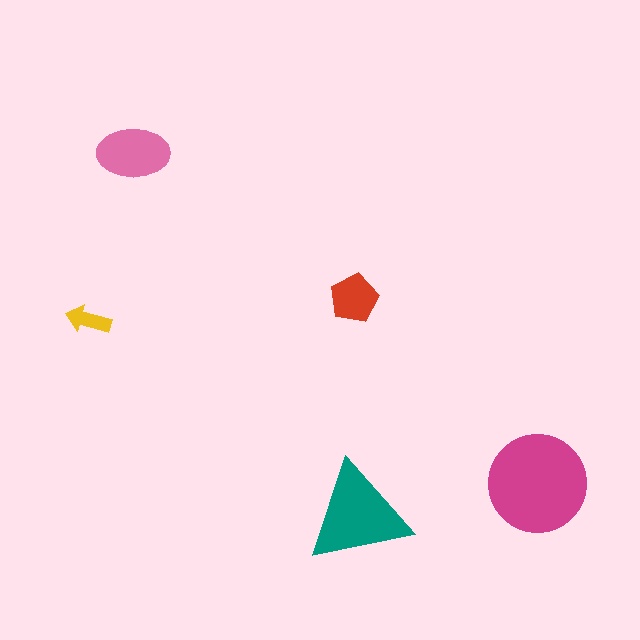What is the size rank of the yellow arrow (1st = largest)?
5th.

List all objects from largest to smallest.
The magenta circle, the teal triangle, the pink ellipse, the red pentagon, the yellow arrow.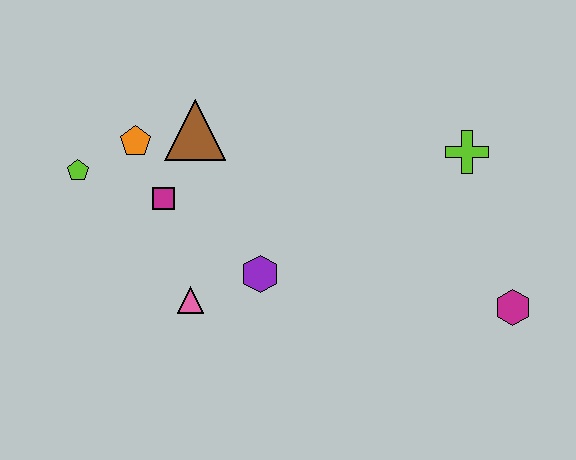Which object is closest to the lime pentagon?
The orange pentagon is closest to the lime pentagon.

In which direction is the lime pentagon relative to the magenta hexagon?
The lime pentagon is to the left of the magenta hexagon.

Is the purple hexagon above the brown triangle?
No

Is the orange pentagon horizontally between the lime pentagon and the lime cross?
Yes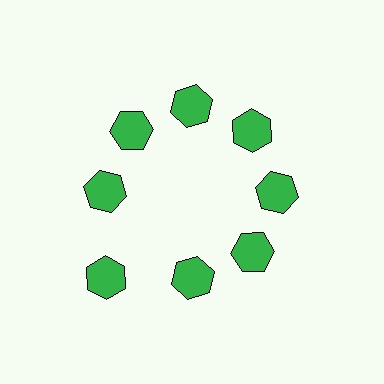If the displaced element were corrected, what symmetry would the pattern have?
It would have 8-fold rotational symmetry — the pattern would map onto itself every 45 degrees.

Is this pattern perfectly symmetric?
No. The 8 green hexagons are arranged in a ring, but one element near the 8 o'clock position is pushed outward from the center, breaking the 8-fold rotational symmetry.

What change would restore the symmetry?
The symmetry would be restored by moving it inward, back onto the ring so that all 8 hexagons sit at equal angles and equal distance from the center.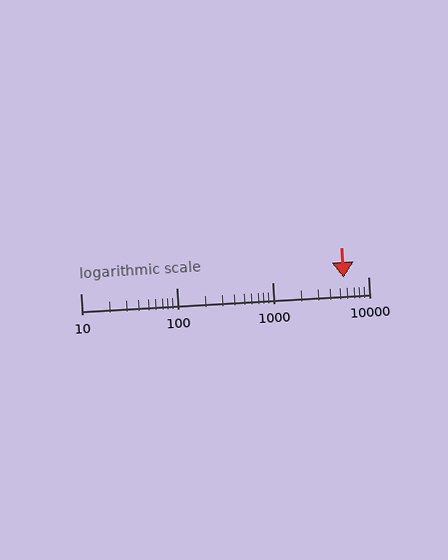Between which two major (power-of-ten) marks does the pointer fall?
The pointer is between 1000 and 10000.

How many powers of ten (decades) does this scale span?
The scale spans 3 decades, from 10 to 10000.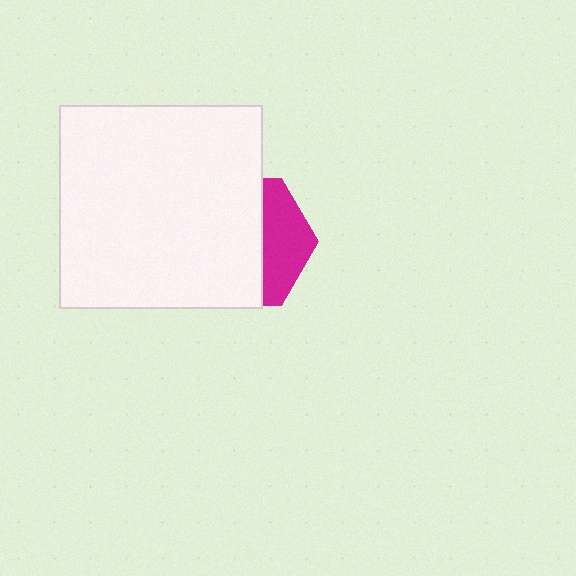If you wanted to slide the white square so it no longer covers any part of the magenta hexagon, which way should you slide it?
Slide it left — that is the most direct way to separate the two shapes.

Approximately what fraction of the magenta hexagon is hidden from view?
Roughly 67% of the magenta hexagon is hidden behind the white square.